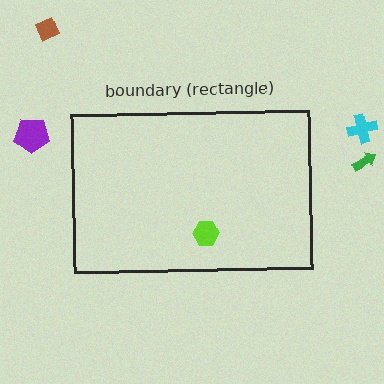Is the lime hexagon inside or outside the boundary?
Inside.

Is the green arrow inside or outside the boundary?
Outside.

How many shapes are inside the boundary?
1 inside, 4 outside.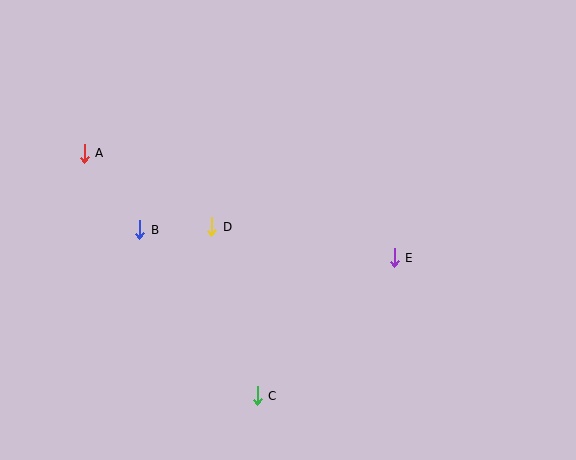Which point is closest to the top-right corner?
Point E is closest to the top-right corner.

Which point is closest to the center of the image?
Point D at (212, 227) is closest to the center.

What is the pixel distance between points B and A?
The distance between B and A is 94 pixels.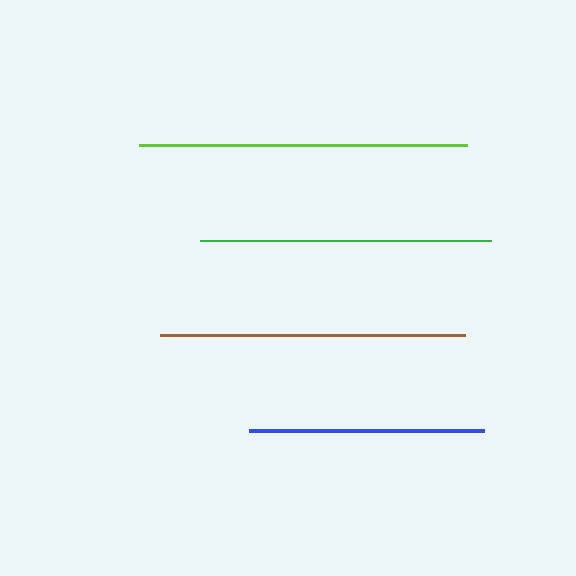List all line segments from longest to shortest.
From longest to shortest: lime, brown, green, blue.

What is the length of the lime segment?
The lime segment is approximately 329 pixels long.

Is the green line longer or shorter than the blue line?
The green line is longer than the blue line.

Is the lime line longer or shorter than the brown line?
The lime line is longer than the brown line.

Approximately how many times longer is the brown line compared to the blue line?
The brown line is approximately 1.3 times the length of the blue line.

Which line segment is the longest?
The lime line is the longest at approximately 329 pixels.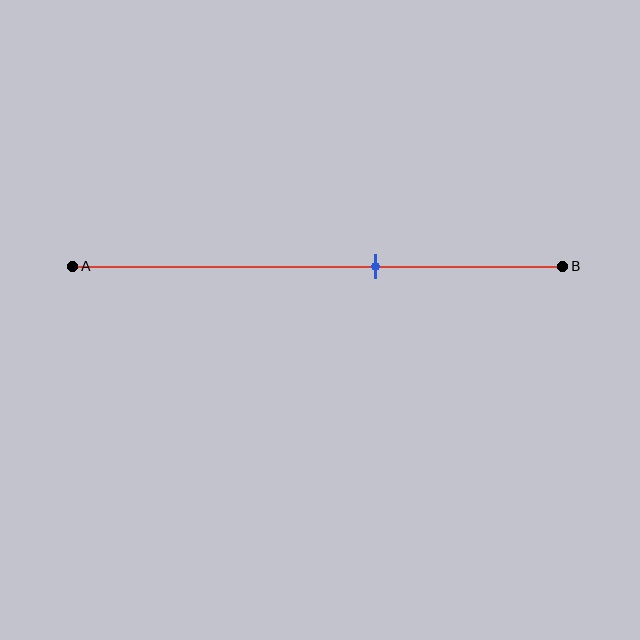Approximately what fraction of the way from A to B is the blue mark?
The blue mark is approximately 60% of the way from A to B.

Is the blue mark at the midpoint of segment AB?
No, the mark is at about 60% from A, not at the 50% midpoint.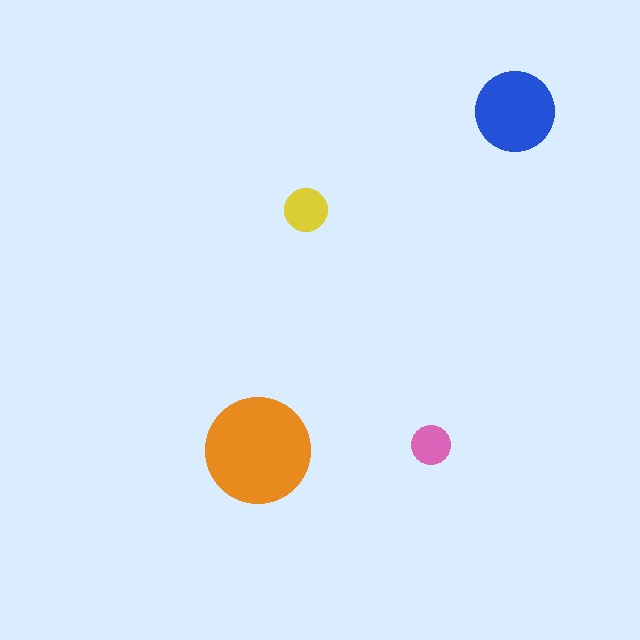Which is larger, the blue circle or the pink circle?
The blue one.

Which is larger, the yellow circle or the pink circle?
The yellow one.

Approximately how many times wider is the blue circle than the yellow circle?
About 2 times wider.